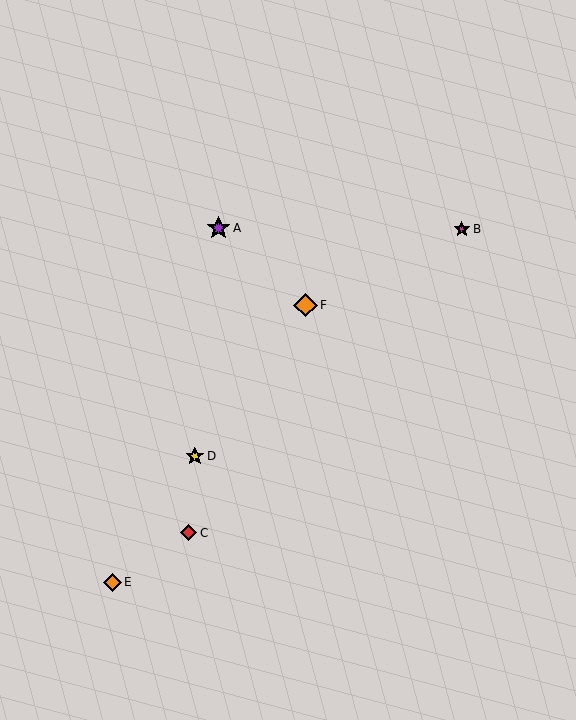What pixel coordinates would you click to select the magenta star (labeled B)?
Click at (462, 229) to select the magenta star B.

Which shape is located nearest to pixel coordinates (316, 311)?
The orange diamond (labeled F) at (306, 305) is nearest to that location.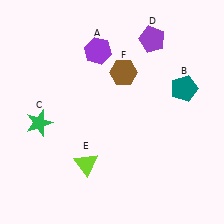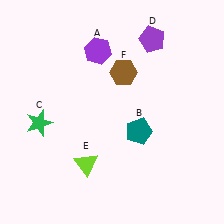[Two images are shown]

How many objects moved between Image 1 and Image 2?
1 object moved between the two images.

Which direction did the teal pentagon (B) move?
The teal pentagon (B) moved left.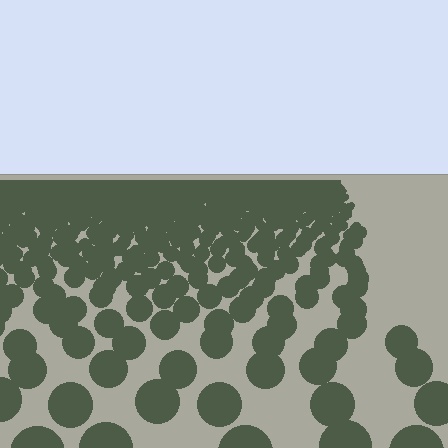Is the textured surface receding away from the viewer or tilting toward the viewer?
The surface is receding away from the viewer. Texture elements get smaller and denser toward the top.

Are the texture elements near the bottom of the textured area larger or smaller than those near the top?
Larger. Near the bottom, elements are closer to the viewer and appear at a bigger on-screen size.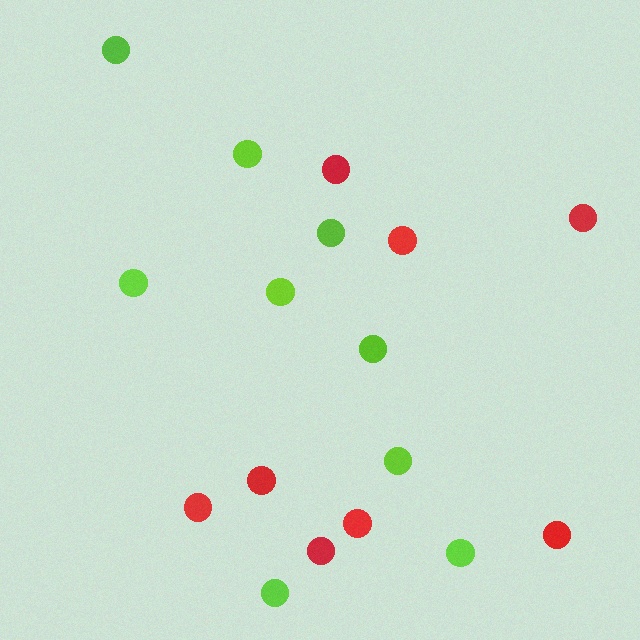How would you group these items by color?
There are 2 groups: one group of red circles (8) and one group of lime circles (9).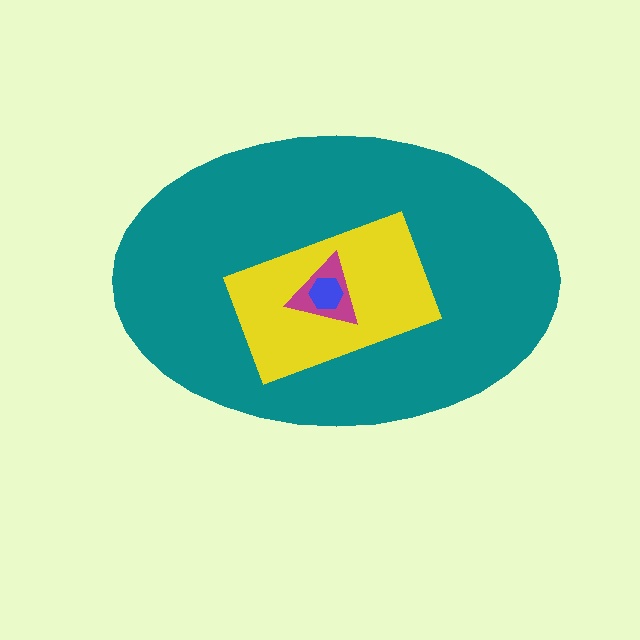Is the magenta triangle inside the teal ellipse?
Yes.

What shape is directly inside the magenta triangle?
The blue hexagon.